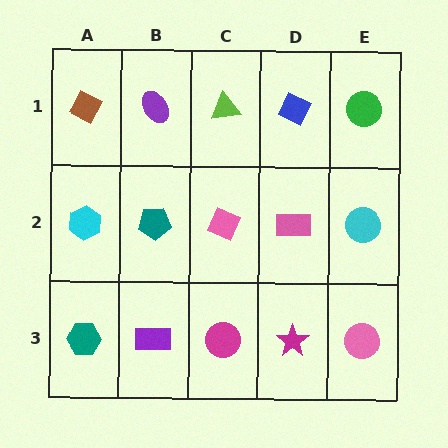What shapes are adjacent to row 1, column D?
A pink rectangle (row 2, column D), a lime triangle (row 1, column C), a green circle (row 1, column E).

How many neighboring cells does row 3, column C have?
3.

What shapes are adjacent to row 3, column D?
A pink rectangle (row 2, column D), a magenta circle (row 3, column C), a pink circle (row 3, column E).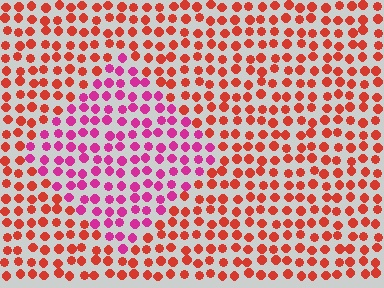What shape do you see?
I see a diamond.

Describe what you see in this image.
The image is filled with small red elements in a uniform arrangement. A diamond-shaped region is visible where the elements are tinted to a slightly different hue, forming a subtle color boundary.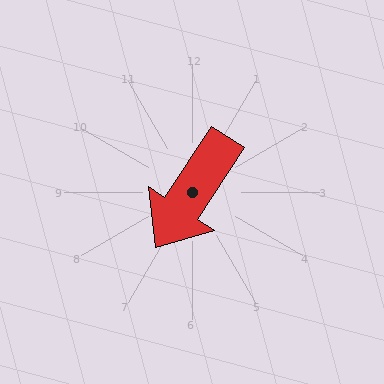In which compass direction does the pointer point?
Southwest.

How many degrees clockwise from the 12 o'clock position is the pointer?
Approximately 213 degrees.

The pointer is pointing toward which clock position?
Roughly 7 o'clock.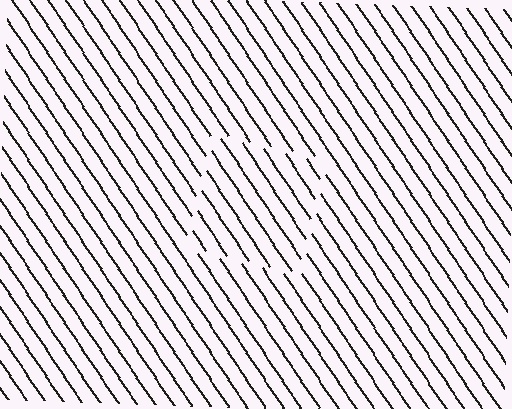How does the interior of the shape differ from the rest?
The interior of the shape contains the same grating, shifted by half a period — the contour is defined by the phase discontinuity where line-ends from the inner and outer gratings abut.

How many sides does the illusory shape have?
4 sides — the line-ends trace a square.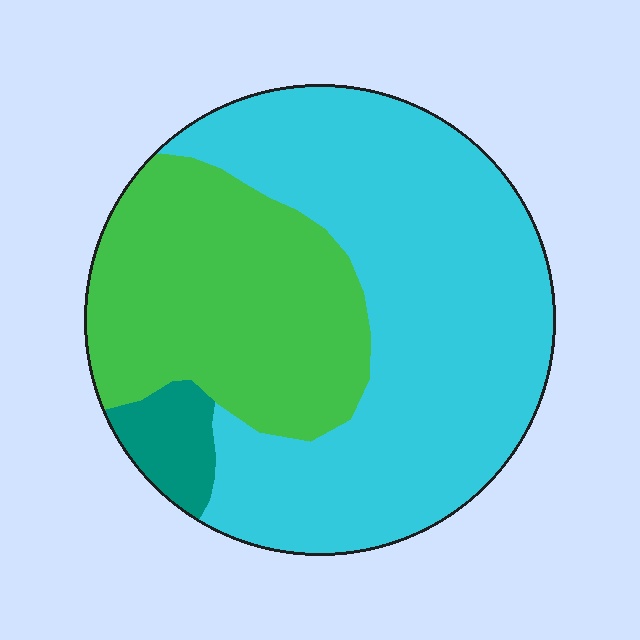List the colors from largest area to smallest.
From largest to smallest: cyan, green, teal.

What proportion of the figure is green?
Green takes up about one third (1/3) of the figure.